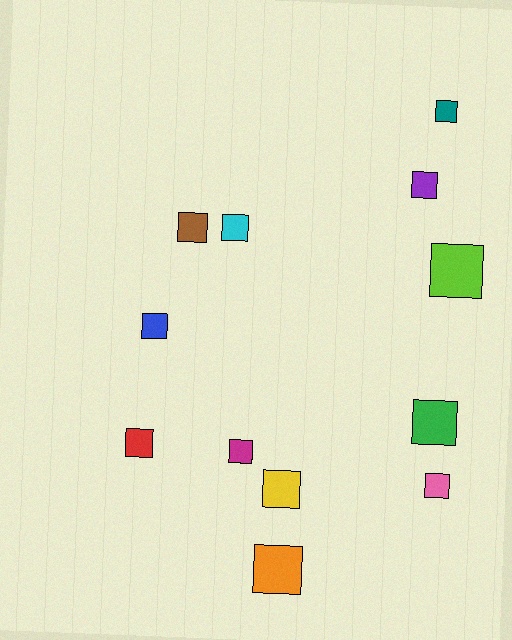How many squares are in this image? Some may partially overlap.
There are 12 squares.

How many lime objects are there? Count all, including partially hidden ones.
There is 1 lime object.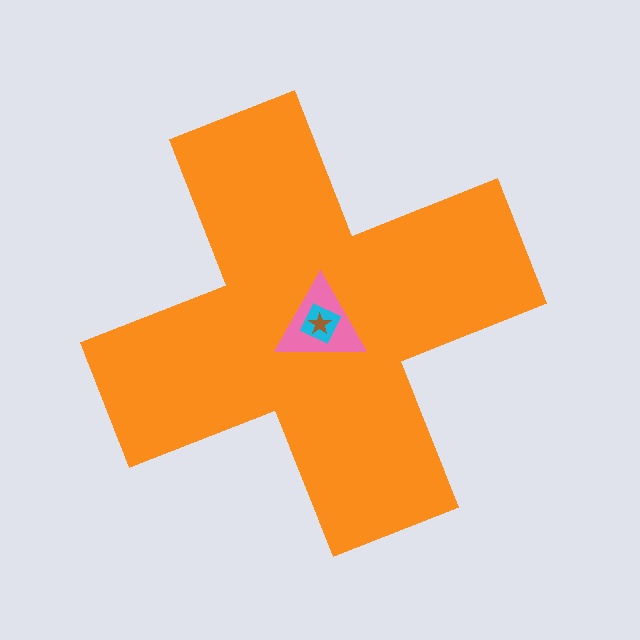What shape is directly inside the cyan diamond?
The brown star.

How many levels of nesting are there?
4.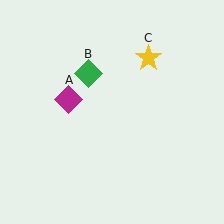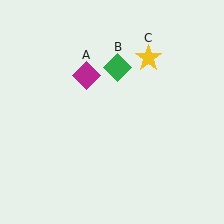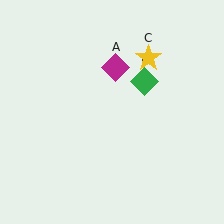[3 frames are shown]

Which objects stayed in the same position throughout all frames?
Yellow star (object C) remained stationary.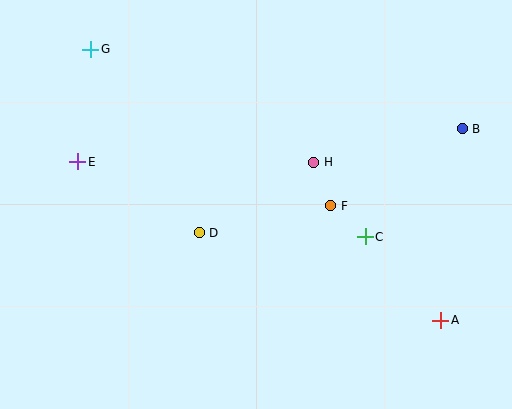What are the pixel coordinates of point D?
Point D is at (199, 233).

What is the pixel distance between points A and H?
The distance between A and H is 202 pixels.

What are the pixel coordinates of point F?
Point F is at (331, 206).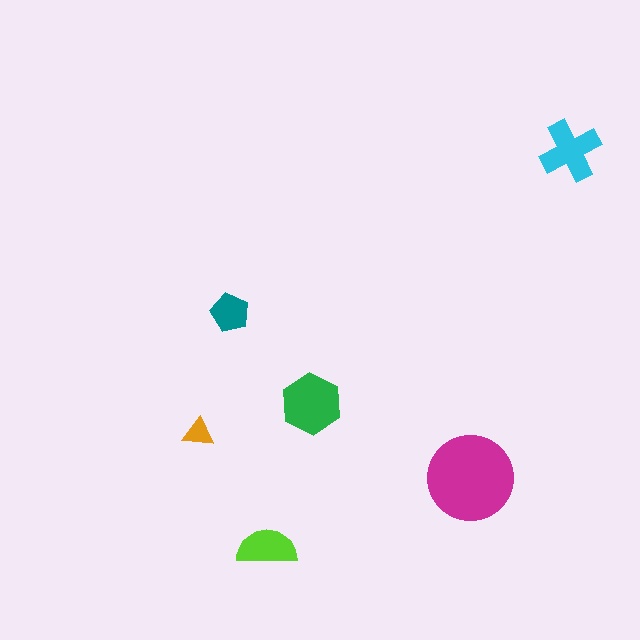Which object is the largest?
The magenta circle.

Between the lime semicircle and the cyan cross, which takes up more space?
The cyan cross.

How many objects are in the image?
There are 6 objects in the image.